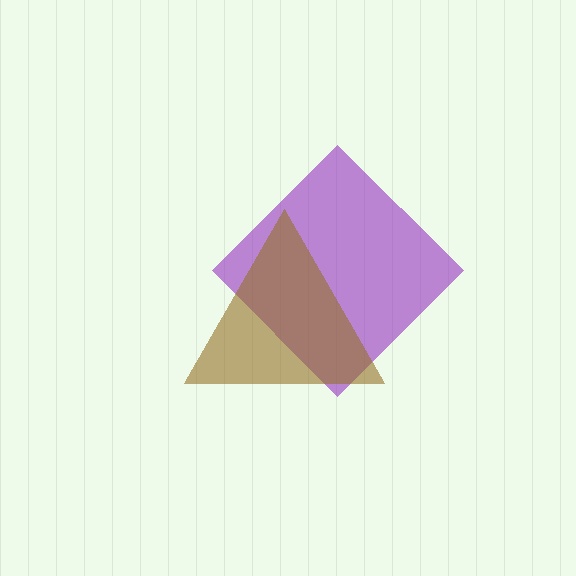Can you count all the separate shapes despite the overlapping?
Yes, there are 2 separate shapes.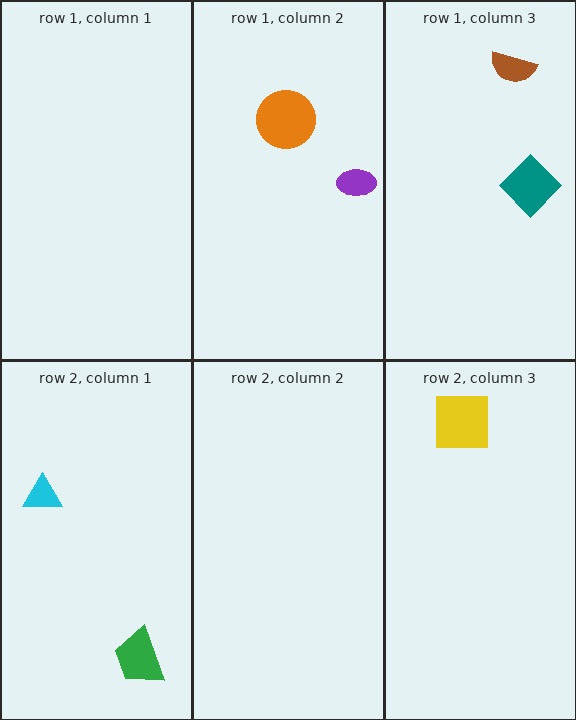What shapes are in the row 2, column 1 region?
The green trapezoid, the cyan triangle.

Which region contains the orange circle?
The row 1, column 2 region.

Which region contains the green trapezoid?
The row 2, column 1 region.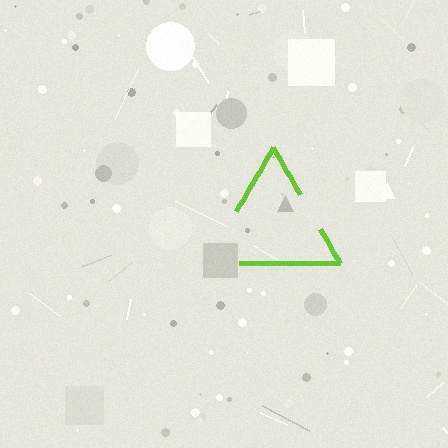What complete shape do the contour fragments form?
The contour fragments form a triangle.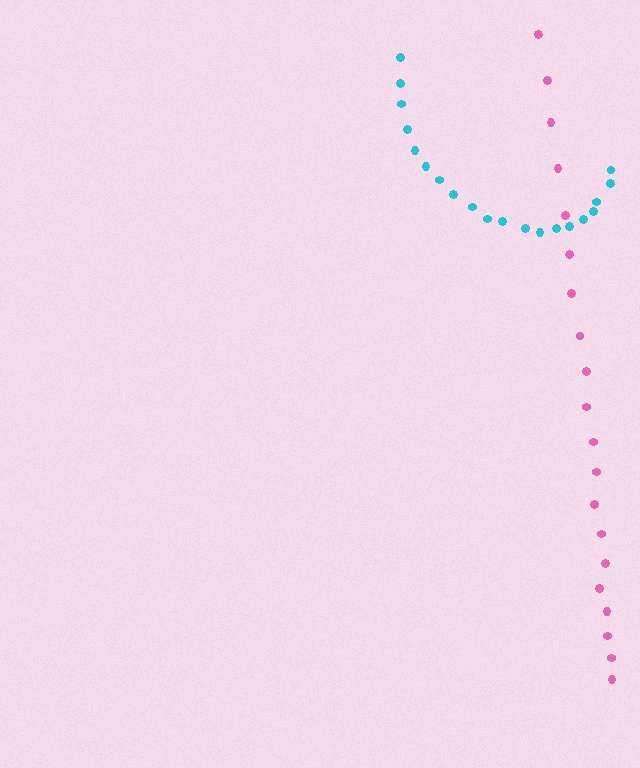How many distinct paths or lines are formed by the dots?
There are 2 distinct paths.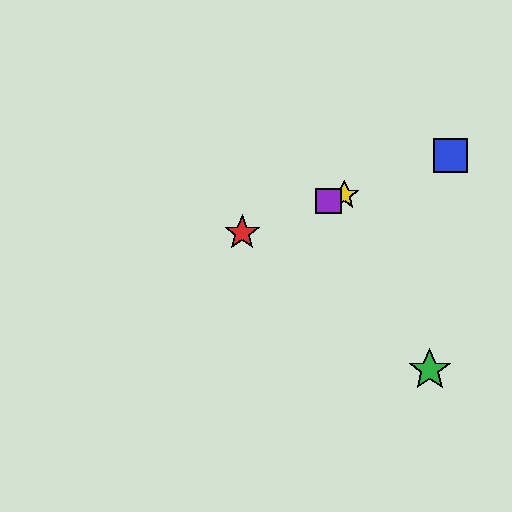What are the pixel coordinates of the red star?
The red star is at (242, 233).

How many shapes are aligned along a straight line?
4 shapes (the red star, the blue square, the yellow star, the purple square) are aligned along a straight line.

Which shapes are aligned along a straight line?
The red star, the blue square, the yellow star, the purple square are aligned along a straight line.